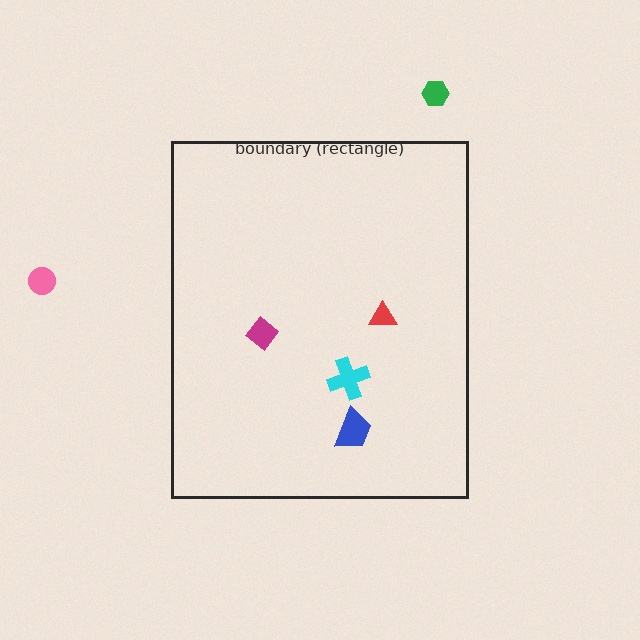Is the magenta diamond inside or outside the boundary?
Inside.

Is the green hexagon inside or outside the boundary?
Outside.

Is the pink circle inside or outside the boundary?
Outside.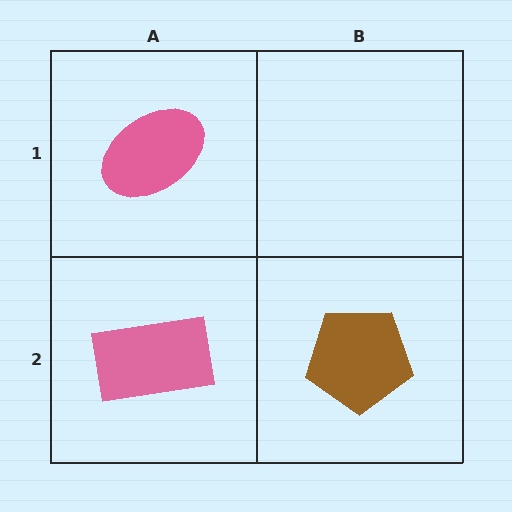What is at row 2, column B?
A brown pentagon.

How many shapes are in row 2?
2 shapes.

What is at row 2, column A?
A pink rectangle.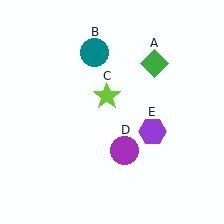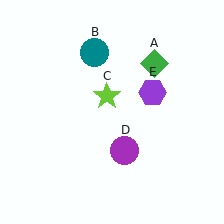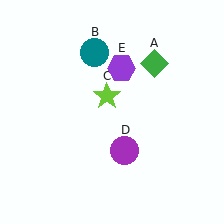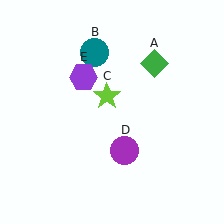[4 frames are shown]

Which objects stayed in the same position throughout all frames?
Green diamond (object A) and teal circle (object B) and lime star (object C) and purple circle (object D) remained stationary.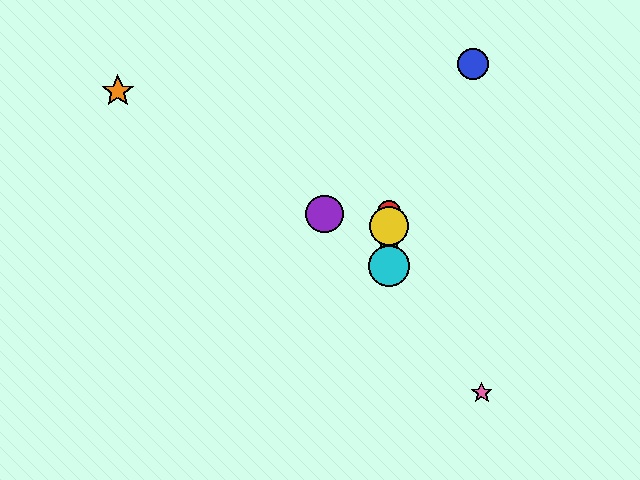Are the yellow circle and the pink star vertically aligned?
No, the yellow circle is at x≈389 and the pink star is at x≈482.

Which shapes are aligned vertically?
The red circle, the green star, the yellow circle, the cyan circle are aligned vertically.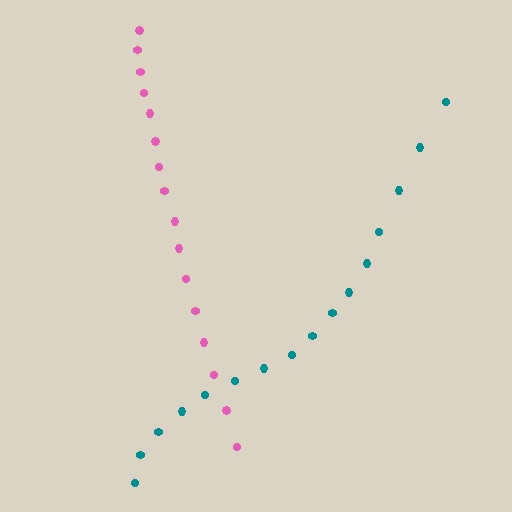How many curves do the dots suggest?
There are 2 distinct paths.